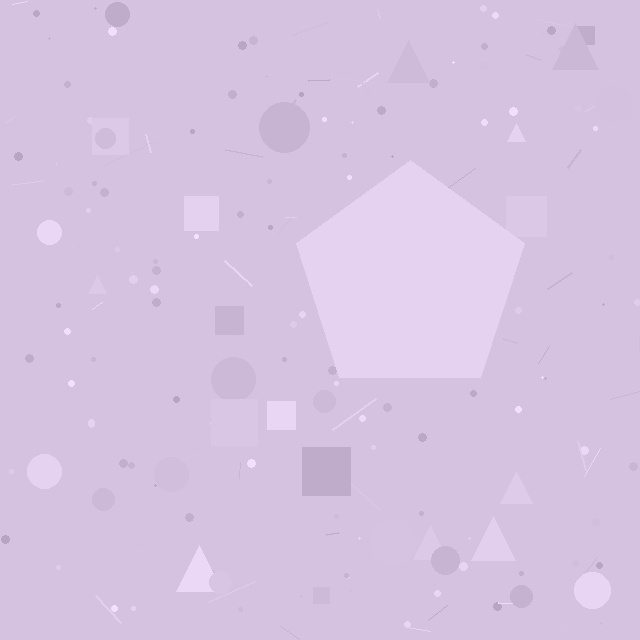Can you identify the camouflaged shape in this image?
The camouflaged shape is a pentagon.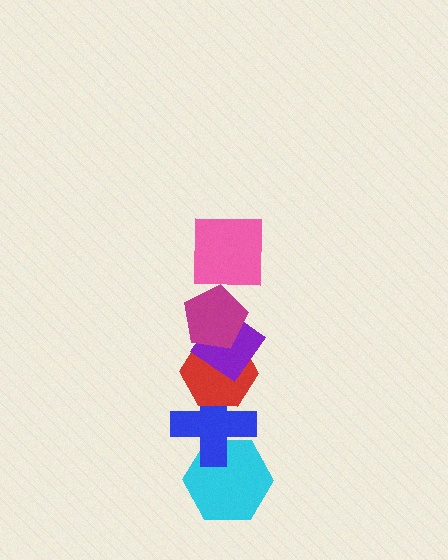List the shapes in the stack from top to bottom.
From top to bottom: the pink square, the magenta pentagon, the purple diamond, the red hexagon, the blue cross, the cyan hexagon.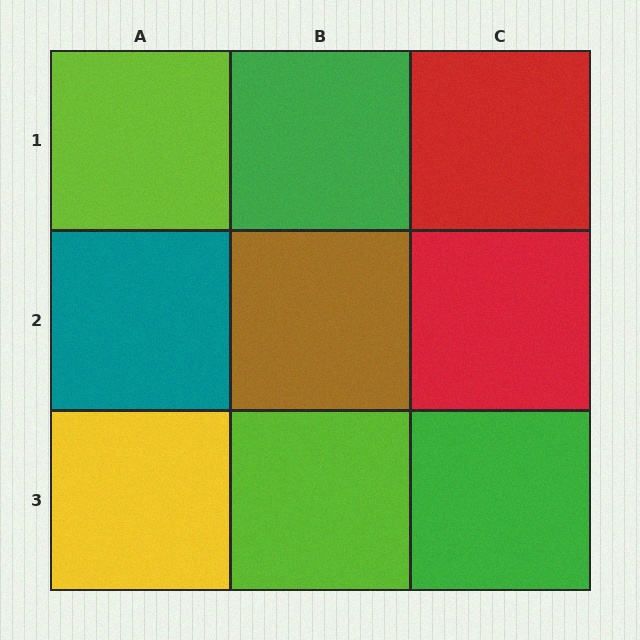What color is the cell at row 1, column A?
Lime.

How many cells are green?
2 cells are green.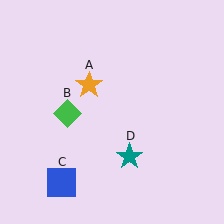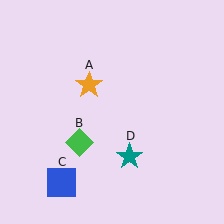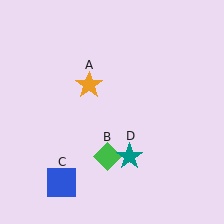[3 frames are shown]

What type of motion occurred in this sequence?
The green diamond (object B) rotated counterclockwise around the center of the scene.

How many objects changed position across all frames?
1 object changed position: green diamond (object B).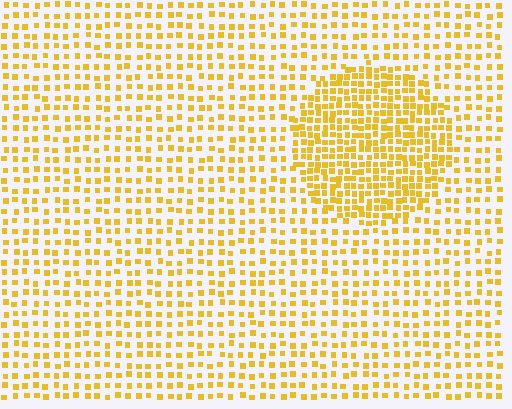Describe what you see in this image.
The image contains small yellow elements arranged at two different densities. A circle-shaped region is visible where the elements are more densely packed than the surrounding area.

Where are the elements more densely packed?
The elements are more densely packed inside the circle boundary.